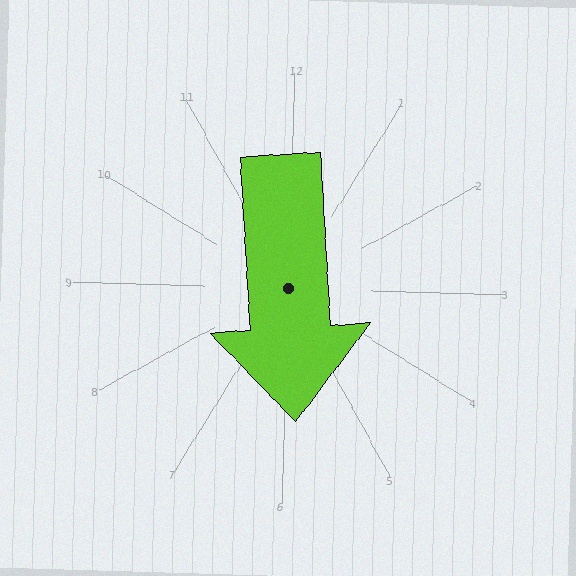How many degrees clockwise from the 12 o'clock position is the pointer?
Approximately 175 degrees.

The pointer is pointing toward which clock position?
Roughly 6 o'clock.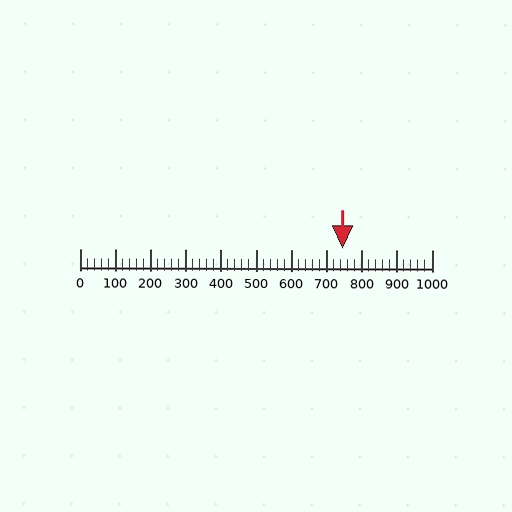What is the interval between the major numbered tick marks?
The major tick marks are spaced 100 units apart.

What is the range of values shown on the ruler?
The ruler shows values from 0 to 1000.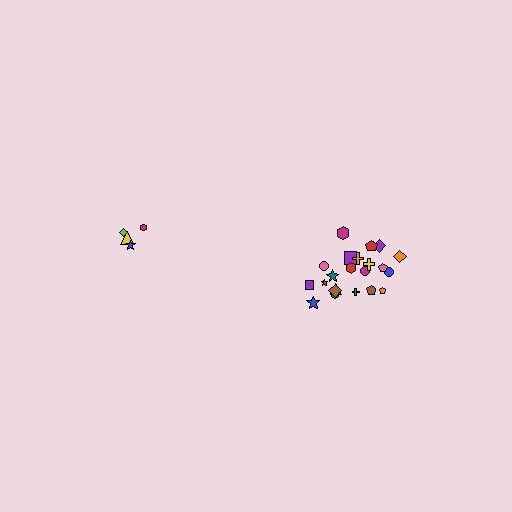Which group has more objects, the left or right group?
The right group.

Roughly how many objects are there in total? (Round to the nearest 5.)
Roughly 25 objects in total.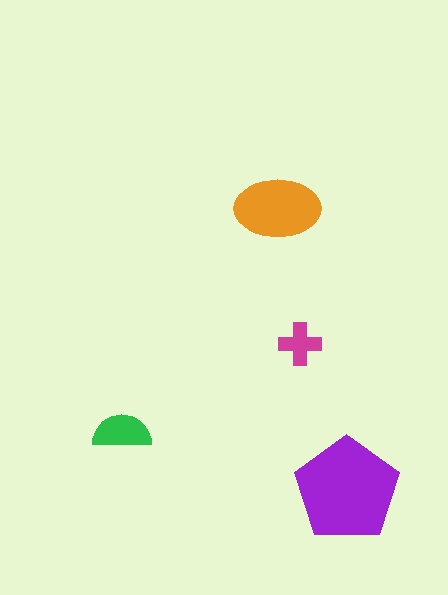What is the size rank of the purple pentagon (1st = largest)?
1st.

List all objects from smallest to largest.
The magenta cross, the green semicircle, the orange ellipse, the purple pentagon.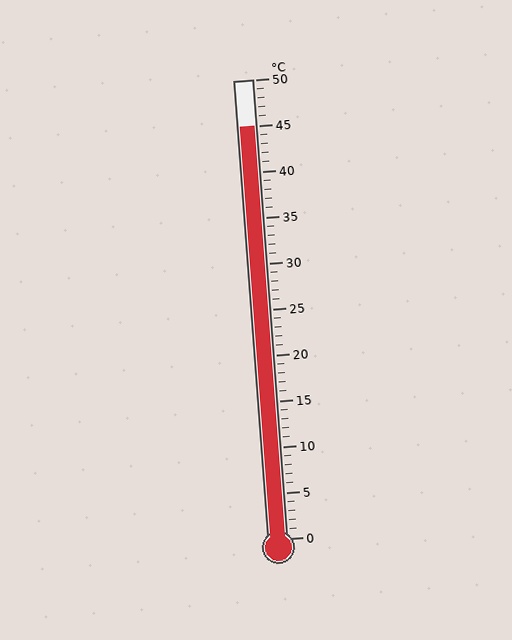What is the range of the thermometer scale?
The thermometer scale ranges from 0°C to 50°C.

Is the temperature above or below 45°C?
The temperature is at 45°C.